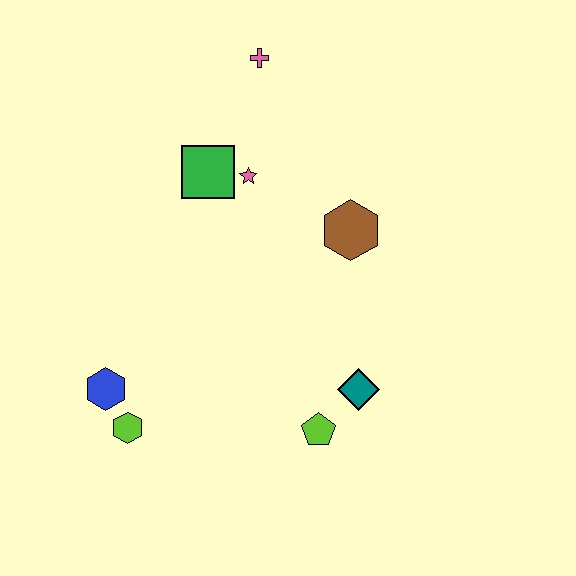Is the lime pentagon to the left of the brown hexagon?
Yes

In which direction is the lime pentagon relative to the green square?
The lime pentagon is below the green square.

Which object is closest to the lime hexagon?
The blue hexagon is closest to the lime hexagon.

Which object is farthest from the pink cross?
The lime hexagon is farthest from the pink cross.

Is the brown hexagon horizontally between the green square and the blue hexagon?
No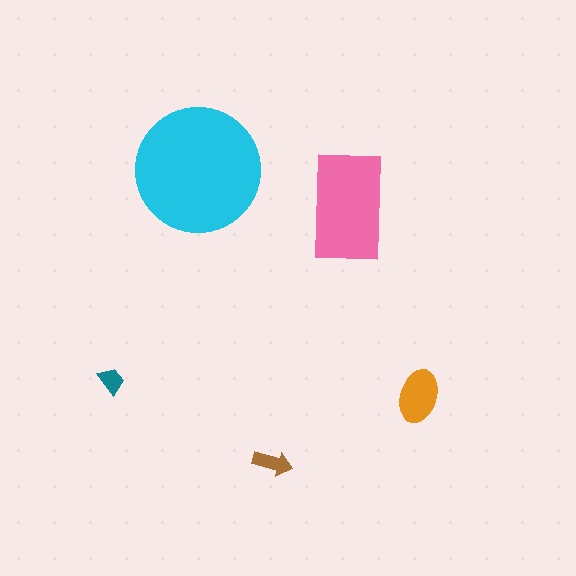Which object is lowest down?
The brown arrow is bottommost.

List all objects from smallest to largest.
The teal trapezoid, the brown arrow, the orange ellipse, the pink rectangle, the cyan circle.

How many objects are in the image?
There are 5 objects in the image.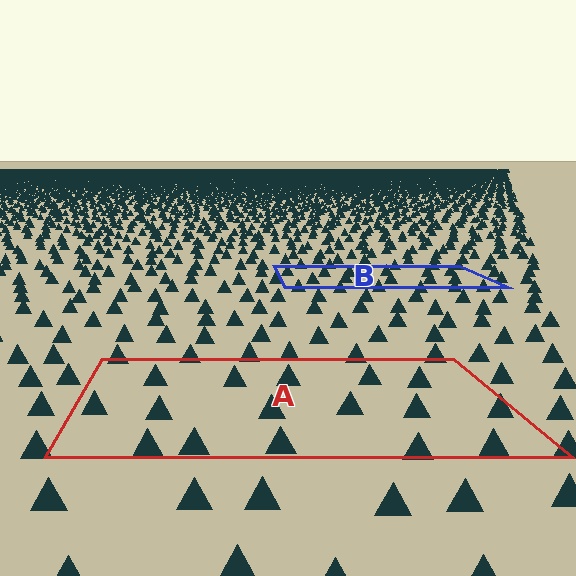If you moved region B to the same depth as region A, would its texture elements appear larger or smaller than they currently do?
They would appear larger. At a closer depth, the same texture elements are projected at a bigger on-screen size.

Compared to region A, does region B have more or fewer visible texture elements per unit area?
Region B has more texture elements per unit area — they are packed more densely because it is farther away.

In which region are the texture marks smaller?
The texture marks are smaller in region B, because it is farther away.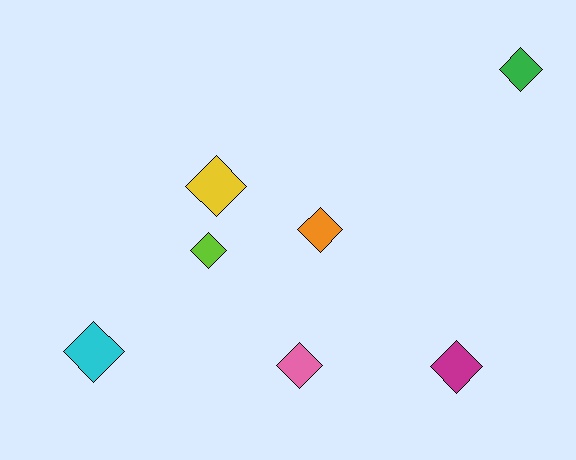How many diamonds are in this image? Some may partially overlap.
There are 7 diamonds.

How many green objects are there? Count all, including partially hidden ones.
There is 1 green object.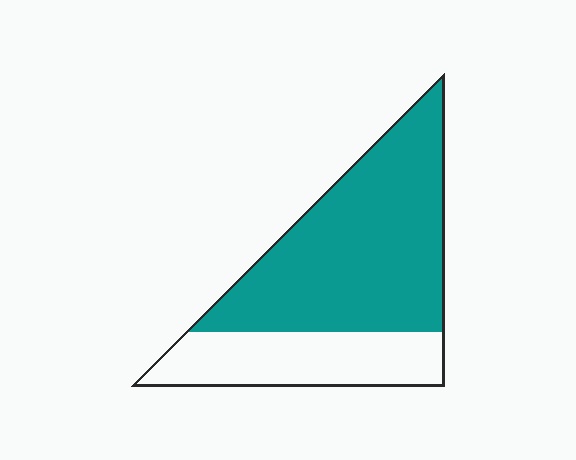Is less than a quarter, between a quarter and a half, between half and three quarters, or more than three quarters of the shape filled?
Between half and three quarters.